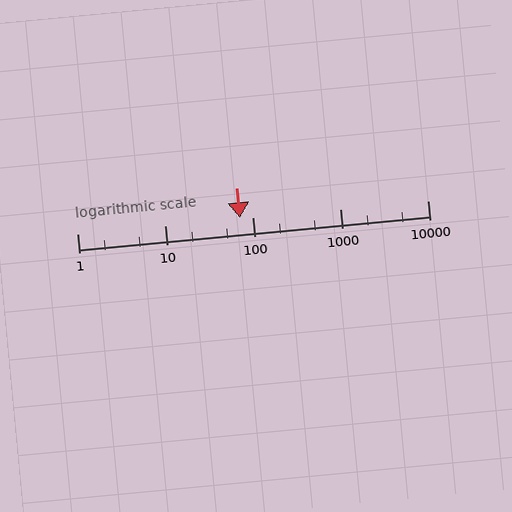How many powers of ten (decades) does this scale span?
The scale spans 4 decades, from 1 to 10000.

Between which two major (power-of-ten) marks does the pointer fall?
The pointer is between 10 and 100.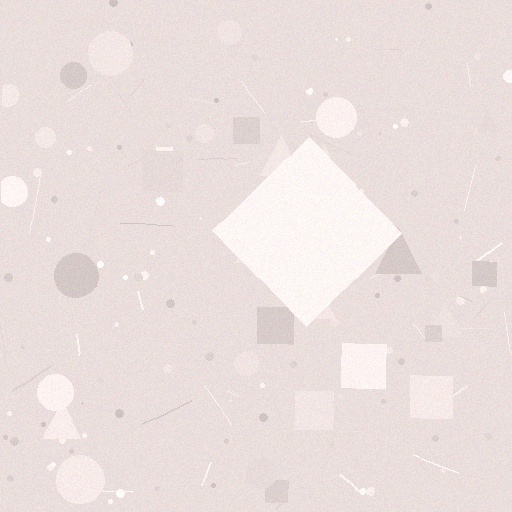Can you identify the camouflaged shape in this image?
The camouflaged shape is a diamond.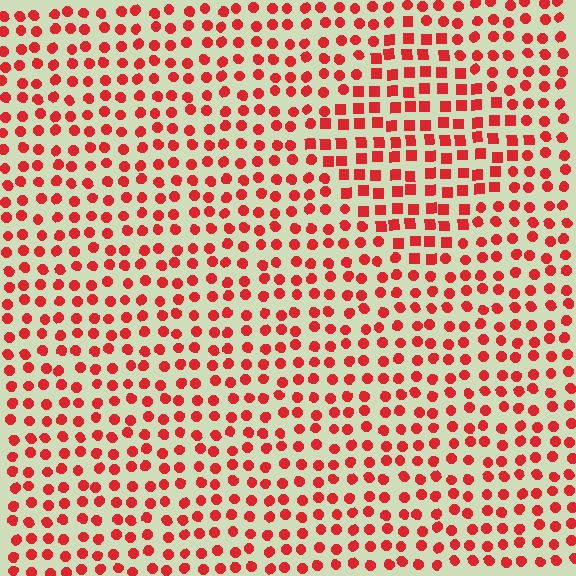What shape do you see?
I see a diamond.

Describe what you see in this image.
The image is filled with small red elements arranged in a uniform grid. A diamond-shaped region contains squares, while the surrounding area contains circles. The boundary is defined purely by the change in element shape.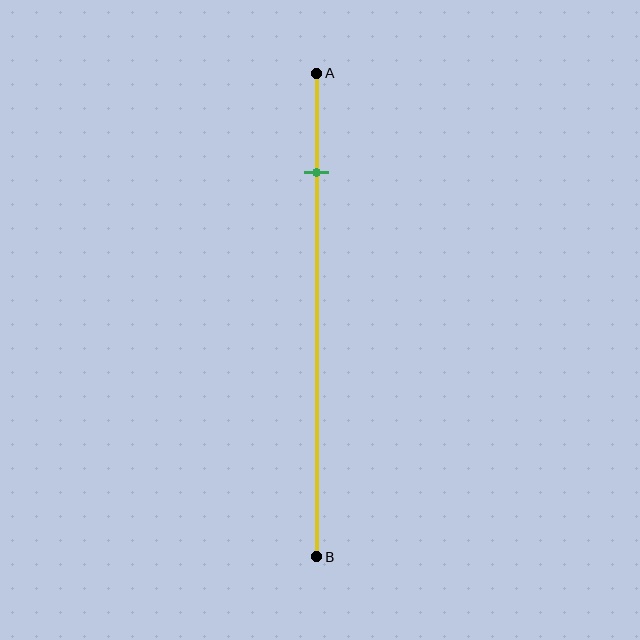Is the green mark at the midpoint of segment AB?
No, the mark is at about 20% from A, not at the 50% midpoint.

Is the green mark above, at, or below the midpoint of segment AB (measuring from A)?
The green mark is above the midpoint of segment AB.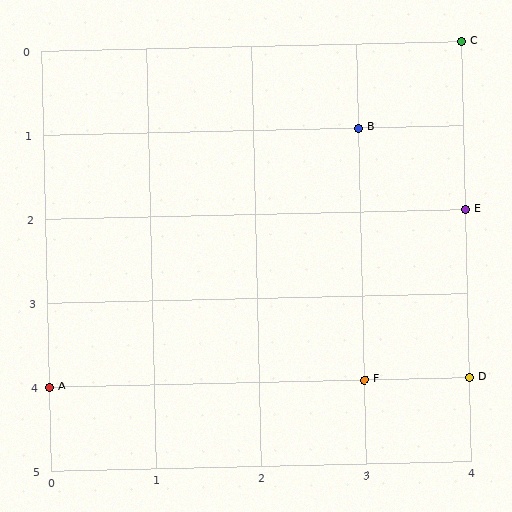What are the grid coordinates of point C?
Point C is at grid coordinates (4, 0).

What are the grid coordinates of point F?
Point F is at grid coordinates (3, 4).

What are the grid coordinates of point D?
Point D is at grid coordinates (4, 4).